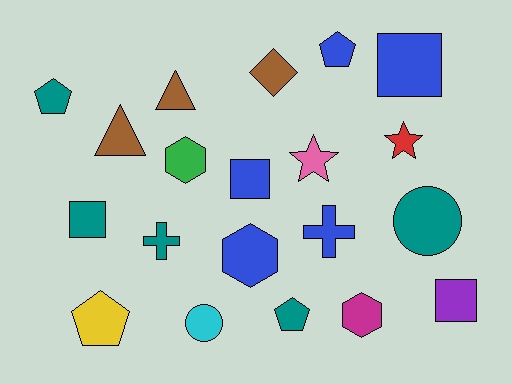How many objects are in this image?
There are 20 objects.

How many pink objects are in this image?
There is 1 pink object.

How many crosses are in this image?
There are 2 crosses.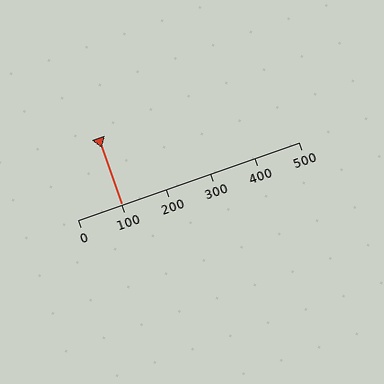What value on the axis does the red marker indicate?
The marker indicates approximately 100.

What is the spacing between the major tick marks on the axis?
The major ticks are spaced 100 apart.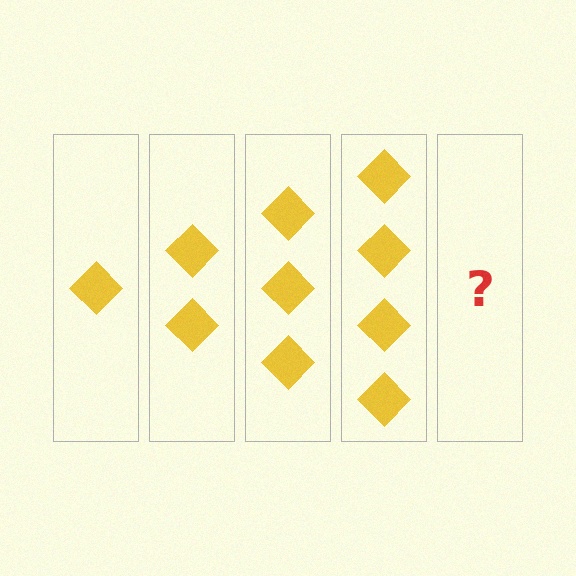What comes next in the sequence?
The next element should be 5 diamonds.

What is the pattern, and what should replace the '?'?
The pattern is that each step adds one more diamond. The '?' should be 5 diamonds.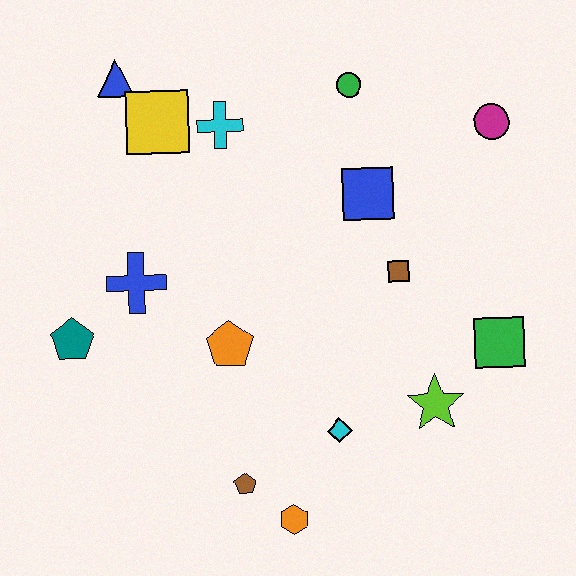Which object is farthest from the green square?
The blue triangle is farthest from the green square.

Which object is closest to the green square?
The lime star is closest to the green square.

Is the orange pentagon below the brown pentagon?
No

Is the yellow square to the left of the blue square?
Yes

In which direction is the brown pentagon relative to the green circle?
The brown pentagon is below the green circle.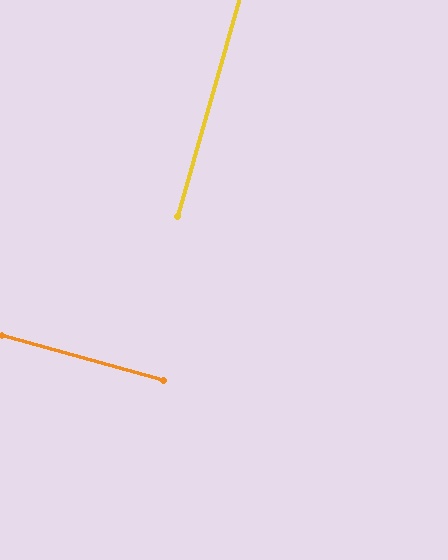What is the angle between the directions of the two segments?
Approximately 90 degrees.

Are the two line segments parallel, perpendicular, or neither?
Perpendicular — they meet at approximately 90°.